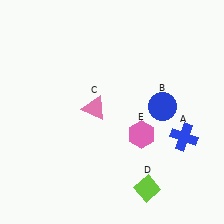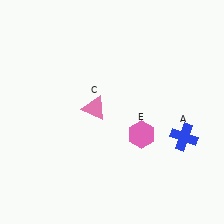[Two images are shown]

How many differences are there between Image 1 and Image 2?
There are 2 differences between the two images.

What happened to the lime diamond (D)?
The lime diamond (D) was removed in Image 2. It was in the bottom-right area of Image 1.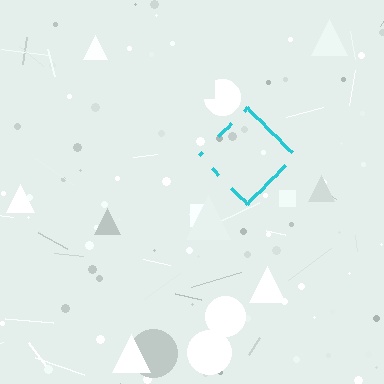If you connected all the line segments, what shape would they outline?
They would outline a diamond.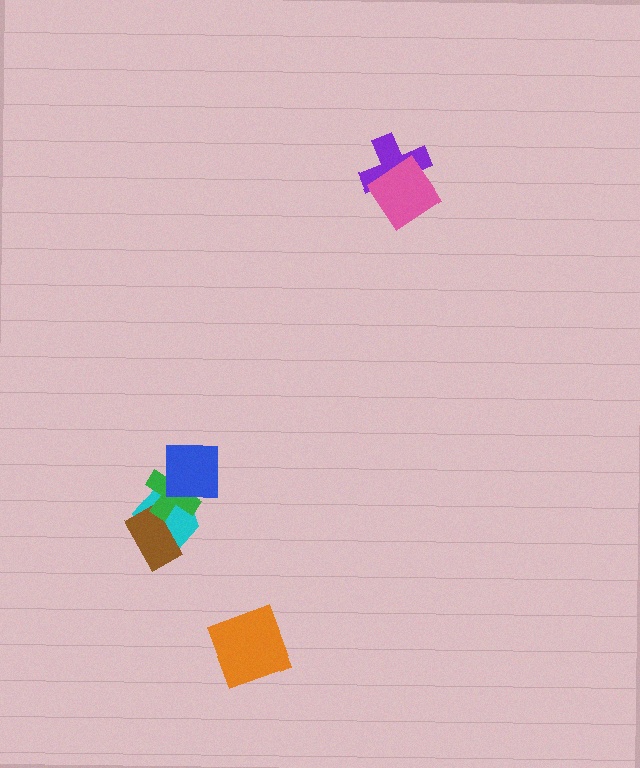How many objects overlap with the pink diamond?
1 object overlaps with the pink diamond.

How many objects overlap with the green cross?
3 objects overlap with the green cross.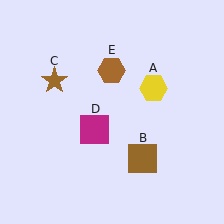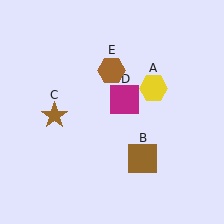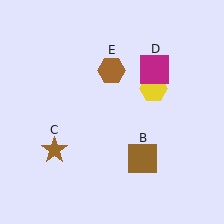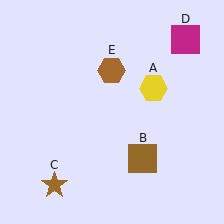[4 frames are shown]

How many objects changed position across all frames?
2 objects changed position: brown star (object C), magenta square (object D).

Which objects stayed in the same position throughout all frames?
Yellow hexagon (object A) and brown square (object B) and brown hexagon (object E) remained stationary.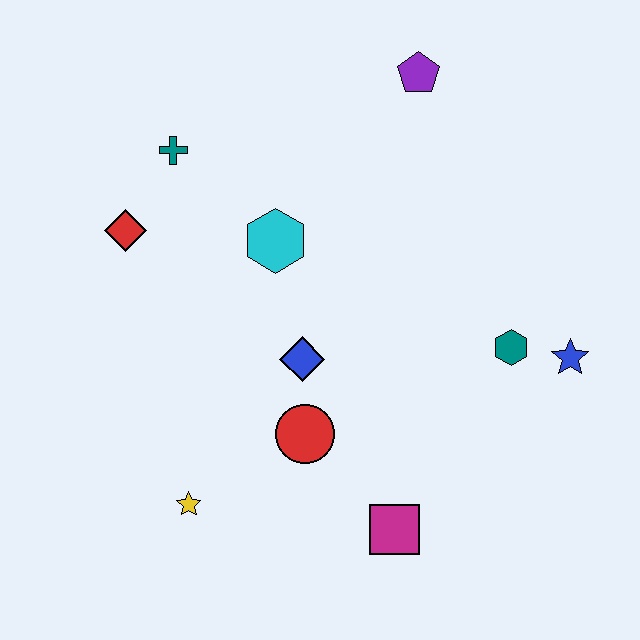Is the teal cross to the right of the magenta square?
No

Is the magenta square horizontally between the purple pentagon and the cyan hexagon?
Yes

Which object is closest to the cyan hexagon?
The blue diamond is closest to the cyan hexagon.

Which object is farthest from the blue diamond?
The purple pentagon is farthest from the blue diamond.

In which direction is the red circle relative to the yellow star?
The red circle is to the right of the yellow star.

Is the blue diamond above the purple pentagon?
No